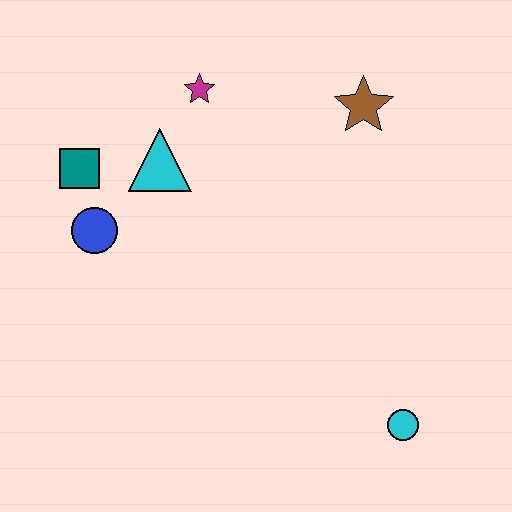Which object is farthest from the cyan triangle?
The cyan circle is farthest from the cyan triangle.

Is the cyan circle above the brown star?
No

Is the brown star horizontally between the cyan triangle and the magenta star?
No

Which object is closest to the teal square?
The blue circle is closest to the teal square.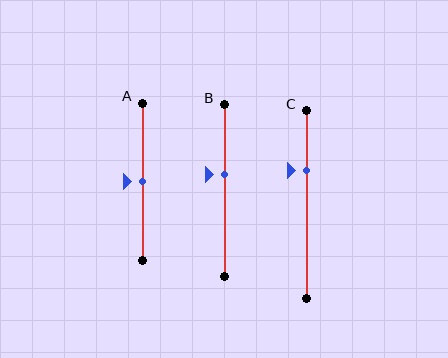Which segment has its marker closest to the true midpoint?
Segment A has its marker closest to the true midpoint.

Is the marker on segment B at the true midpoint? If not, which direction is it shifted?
No, the marker on segment B is shifted upward by about 9% of the segment length.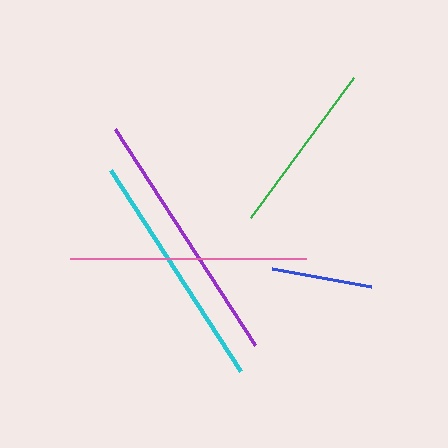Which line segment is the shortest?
The blue line is the shortest at approximately 100 pixels.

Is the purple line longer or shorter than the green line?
The purple line is longer than the green line.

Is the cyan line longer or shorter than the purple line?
The purple line is longer than the cyan line.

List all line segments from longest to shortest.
From longest to shortest: purple, cyan, pink, green, blue.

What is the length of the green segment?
The green segment is approximately 174 pixels long.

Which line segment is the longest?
The purple line is the longest at approximately 257 pixels.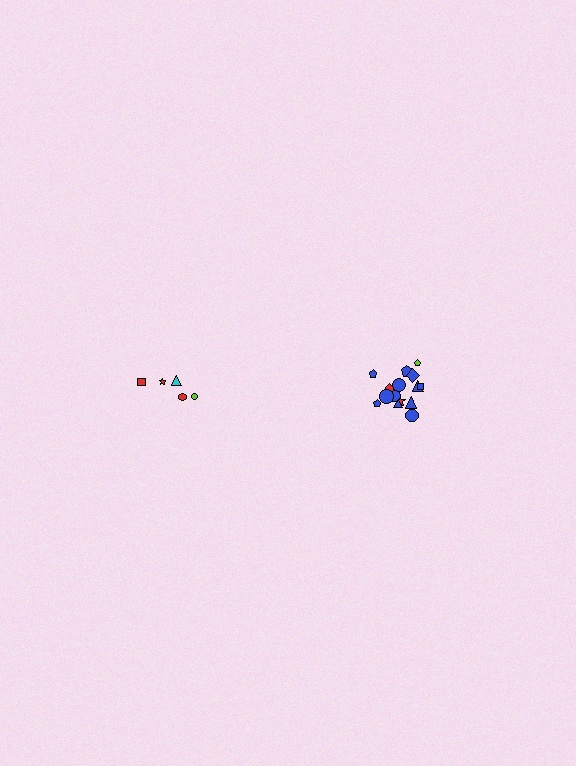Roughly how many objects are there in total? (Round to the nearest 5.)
Roughly 20 objects in total.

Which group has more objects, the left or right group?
The right group.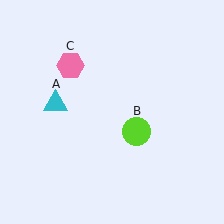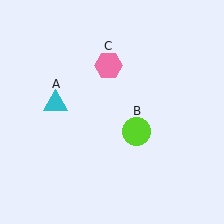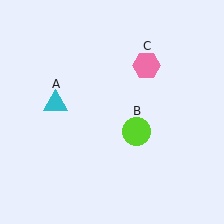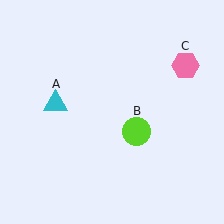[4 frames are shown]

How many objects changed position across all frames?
1 object changed position: pink hexagon (object C).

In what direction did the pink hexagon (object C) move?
The pink hexagon (object C) moved right.